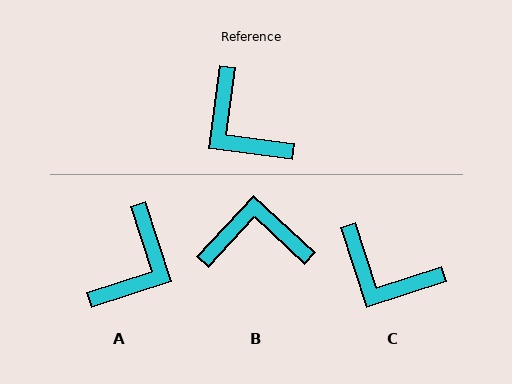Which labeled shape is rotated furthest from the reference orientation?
B, about 125 degrees away.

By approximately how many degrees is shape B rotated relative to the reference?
Approximately 125 degrees clockwise.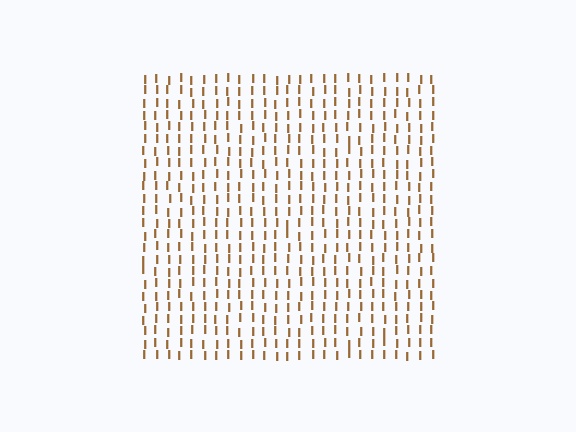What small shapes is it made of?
It is made of small letter I's.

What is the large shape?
The large shape is a square.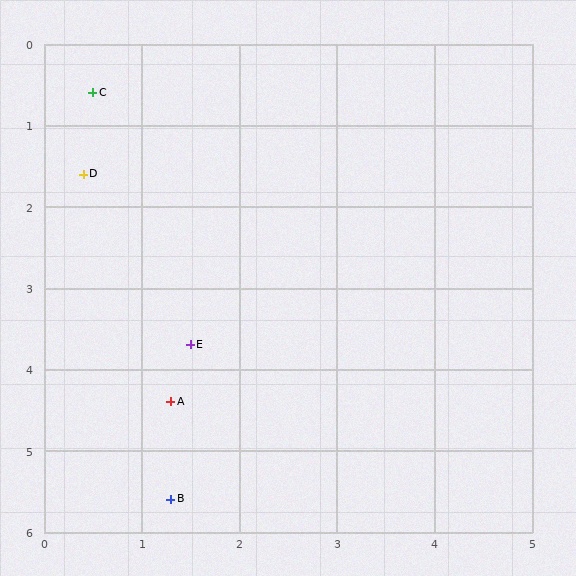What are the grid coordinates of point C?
Point C is at approximately (0.5, 0.6).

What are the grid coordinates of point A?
Point A is at approximately (1.3, 4.4).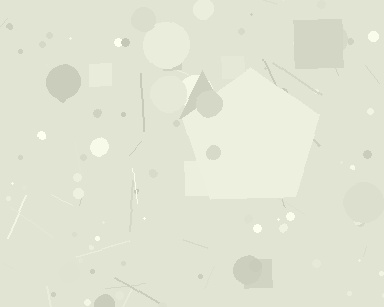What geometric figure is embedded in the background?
A pentagon is embedded in the background.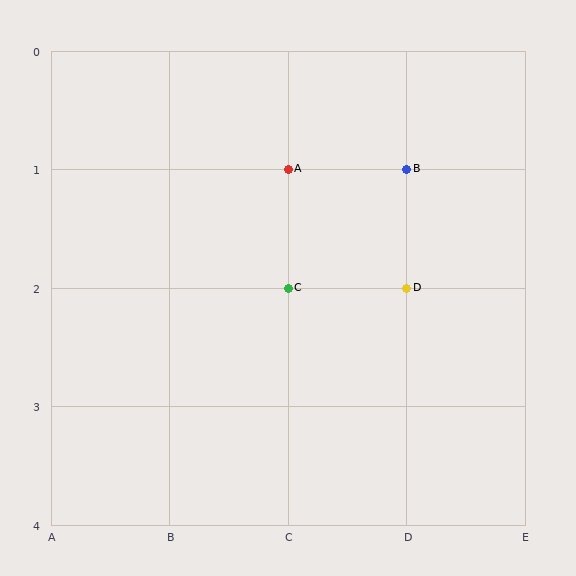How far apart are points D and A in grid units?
Points D and A are 1 column and 1 row apart (about 1.4 grid units diagonally).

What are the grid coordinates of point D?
Point D is at grid coordinates (D, 2).